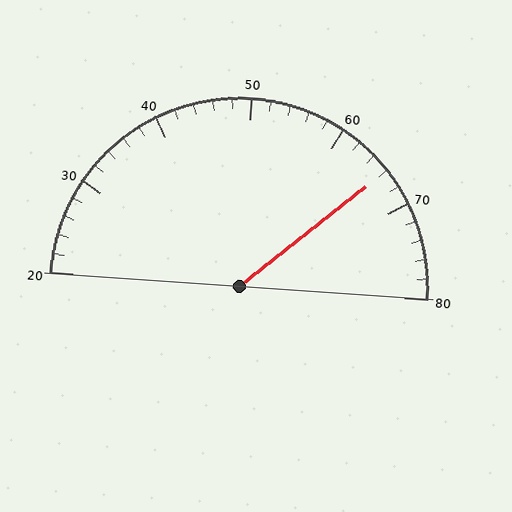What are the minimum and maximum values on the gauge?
The gauge ranges from 20 to 80.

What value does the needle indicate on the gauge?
The needle indicates approximately 66.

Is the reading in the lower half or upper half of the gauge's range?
The reading is in the upper half of the range (20 to 80).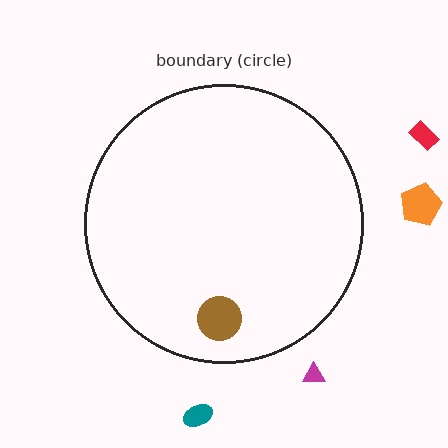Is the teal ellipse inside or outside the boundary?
Outside.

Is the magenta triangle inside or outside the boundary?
Outside.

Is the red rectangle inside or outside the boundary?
Outside.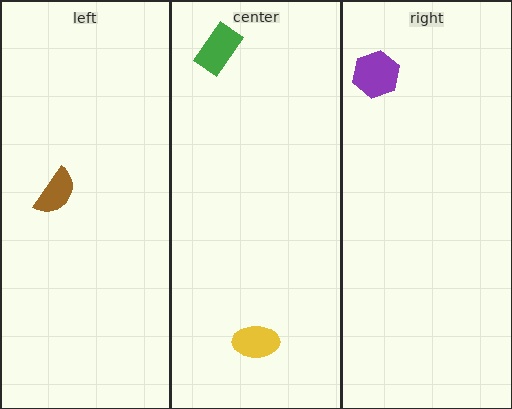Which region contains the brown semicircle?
The left region.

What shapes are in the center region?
The green rectangle, the yellow ellipse.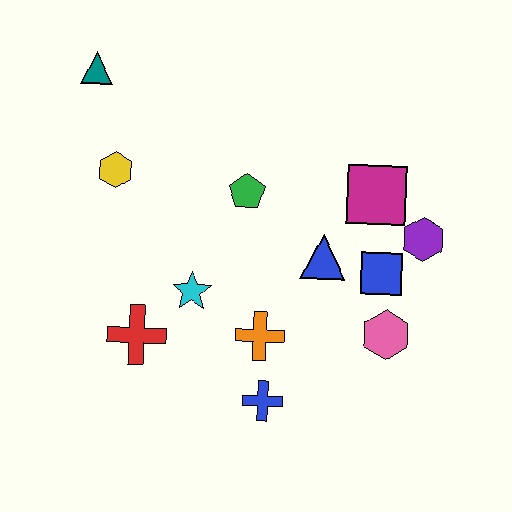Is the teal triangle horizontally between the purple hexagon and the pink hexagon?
No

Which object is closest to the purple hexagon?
The blue square is closest to the purple hexagon.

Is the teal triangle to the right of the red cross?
No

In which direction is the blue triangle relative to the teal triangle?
The blue triangle is to the right of the teal triangle.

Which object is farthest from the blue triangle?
The teal triangle is farthest from the blue triangle.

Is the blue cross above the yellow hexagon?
No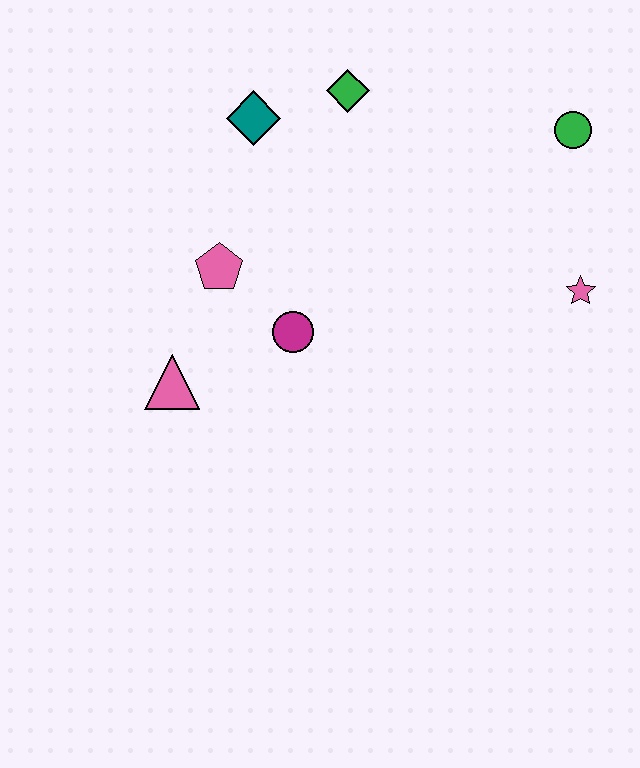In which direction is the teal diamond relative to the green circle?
The teal diamond is to the left of the green circle.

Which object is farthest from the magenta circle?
The green circle is farthest from the magenta circle.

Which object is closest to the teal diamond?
The green diamond is closest to the teal diamond.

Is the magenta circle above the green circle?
No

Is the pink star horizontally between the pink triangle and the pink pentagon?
No